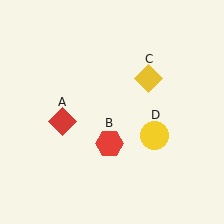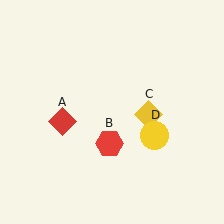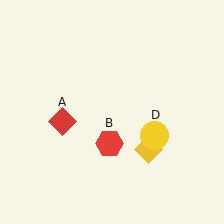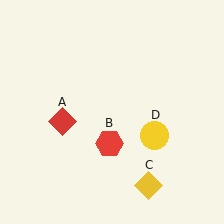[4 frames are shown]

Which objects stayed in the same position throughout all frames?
Red diamond (object A) and red hexagon (object B) and yellow circle (object D) remained stationary.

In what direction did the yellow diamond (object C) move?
The yellow diamond (object C) moved down.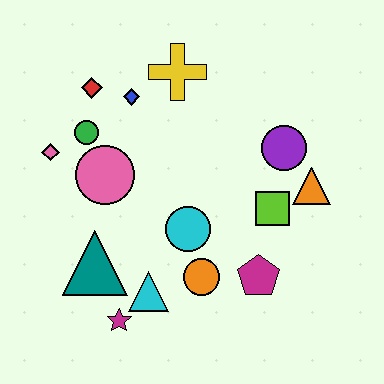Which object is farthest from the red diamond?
The magenta pentagon is farthest from the red diamond.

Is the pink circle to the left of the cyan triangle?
Yes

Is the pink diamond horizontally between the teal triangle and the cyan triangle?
No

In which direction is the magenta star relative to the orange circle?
The magenta star is to the left of the orange circle.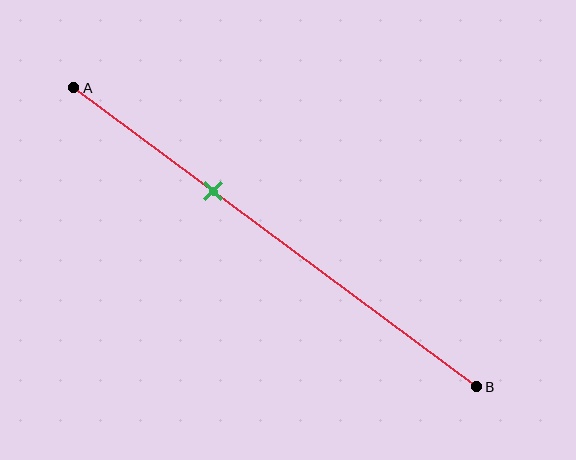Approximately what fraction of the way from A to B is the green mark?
The green mark is approximately 35% of the way from A to B.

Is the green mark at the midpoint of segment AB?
No, the mark is at about 35% from A, not at the 50% midpoint.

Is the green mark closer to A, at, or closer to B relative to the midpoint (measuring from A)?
The green mark is closer to point A than the midpoint of segment AB.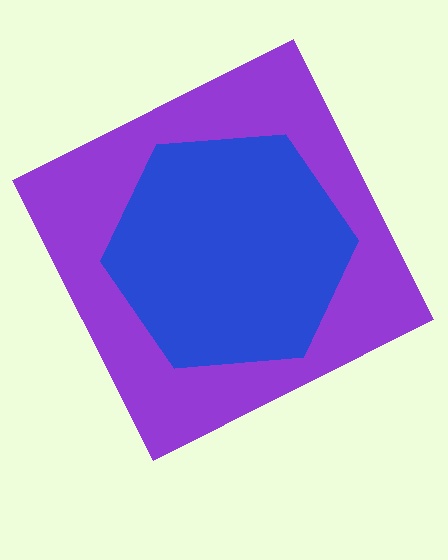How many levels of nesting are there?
2.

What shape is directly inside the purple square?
The blue hexagon.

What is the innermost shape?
The blue hexagon.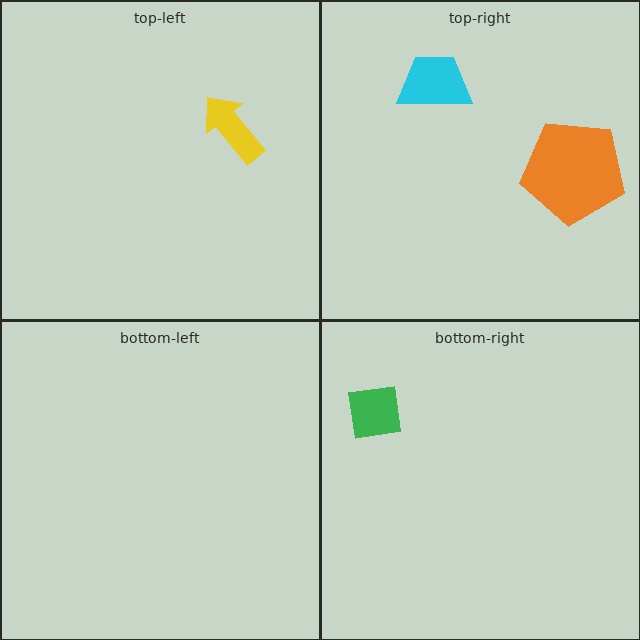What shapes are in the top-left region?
The yellow arrow.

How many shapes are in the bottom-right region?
1.